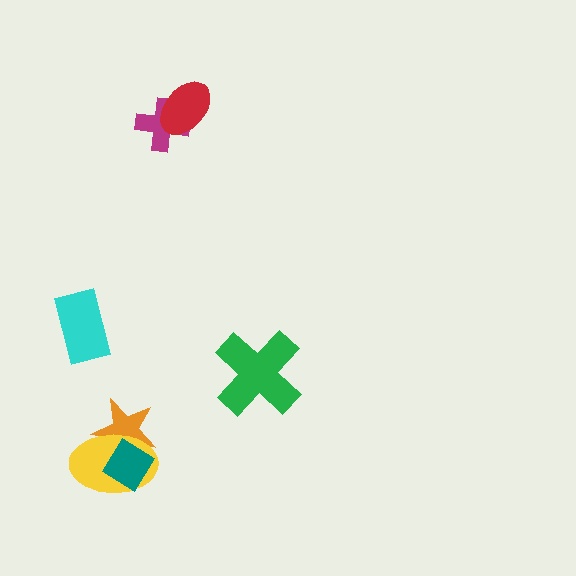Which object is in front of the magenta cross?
The red ellipse is in front of the magenta cross.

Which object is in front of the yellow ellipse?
The teal diamond is in front of the yellow ellipse.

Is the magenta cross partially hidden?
Yes, it is partially covered by another shape.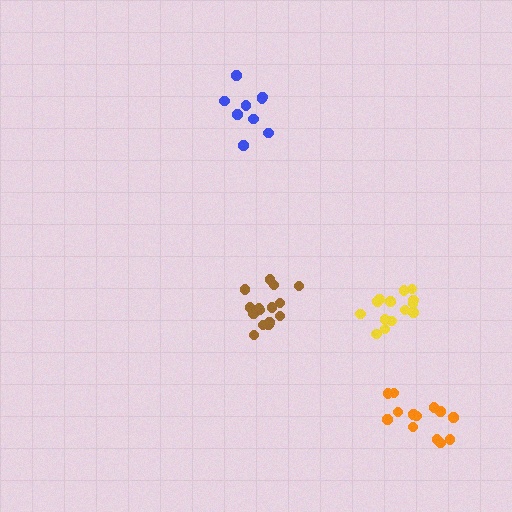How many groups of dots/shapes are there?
There are 4 groups.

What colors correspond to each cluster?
The clusters are colored: blue, yellow, orange, brown.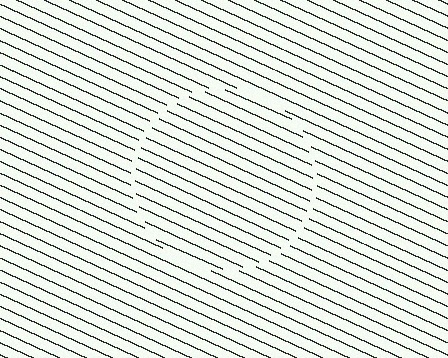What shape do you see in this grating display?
An illusory circle. The interior of the shape contains the same grating, shifted by half a period — the contour is defined by the phase discontinuity where line-ends from the inner and outer gratings abut.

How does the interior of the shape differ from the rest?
The interior of the shape contains the same grating, shifted by half a period — the contour is defined by the phase discontinuity where line-ends from the inner and outer gratings abut.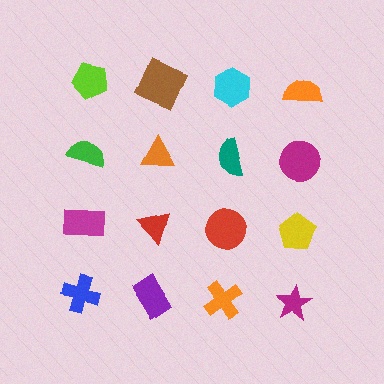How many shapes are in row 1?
4 shapes.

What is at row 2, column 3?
A teal semicircle.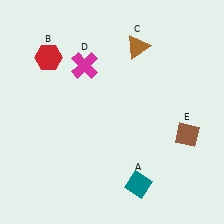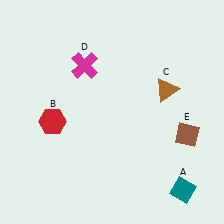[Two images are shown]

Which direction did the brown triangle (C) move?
The brown triangle (C) moved down.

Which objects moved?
The objects that moved are: the teal diamond (A), the red hexagon (B), the brown triangle (C).